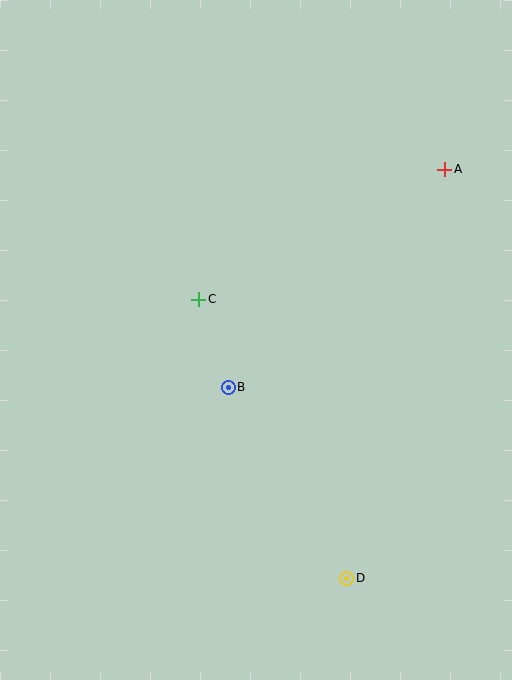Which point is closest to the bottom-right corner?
Point D is closest to the bottom-right corner.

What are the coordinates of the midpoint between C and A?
The midpoint between C and A is at (322, 234).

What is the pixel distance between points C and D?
The distance between C and D is 316 pixels.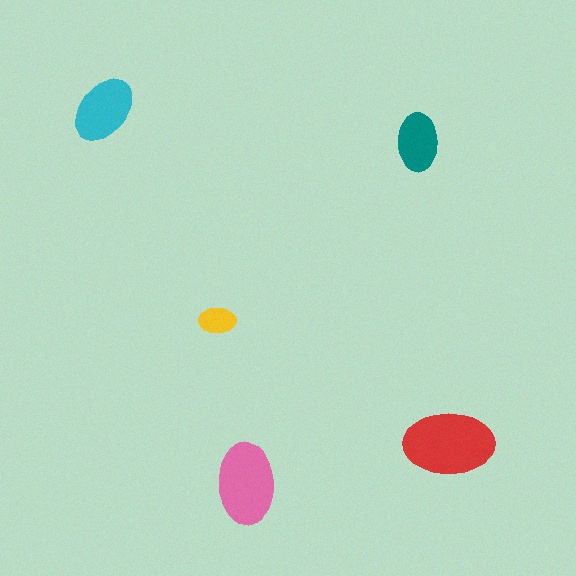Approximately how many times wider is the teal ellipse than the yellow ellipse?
About 1.5 times wider.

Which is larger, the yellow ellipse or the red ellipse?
The red one.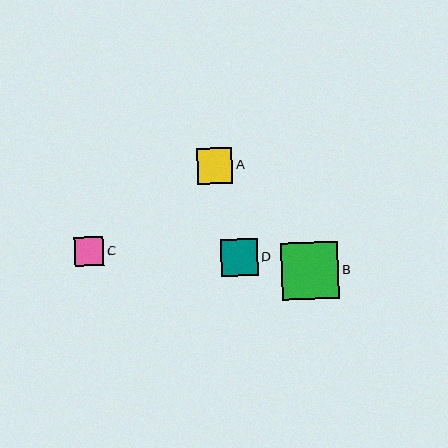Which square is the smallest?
Square C is the smallest with a size of approximately 29 pixels.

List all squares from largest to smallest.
From largest to smallest: B, D, A, C.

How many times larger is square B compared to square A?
Square B is approximately 1.6 times the size of square A.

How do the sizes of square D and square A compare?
Square D and square A are approximately the same size.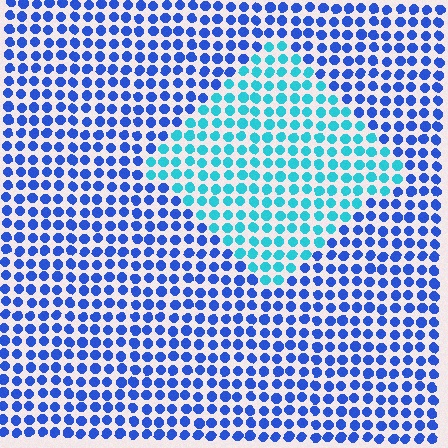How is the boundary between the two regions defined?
The boundary is defined purely by a slight shift in hue (about 42 degrees). Spacing, size, and orientation are identical on both sides.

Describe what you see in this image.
The image is filled with small blue elements in a uniform arrangement. A diamond-shaped region is visible where the elements are tinted to a slightly different hue, forming a subtle color boundary.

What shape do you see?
I see a diamond.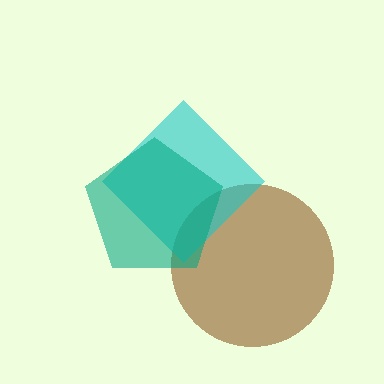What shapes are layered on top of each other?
The layered shapes are: a brown circle, a cyan diamond, a teal pentagon.